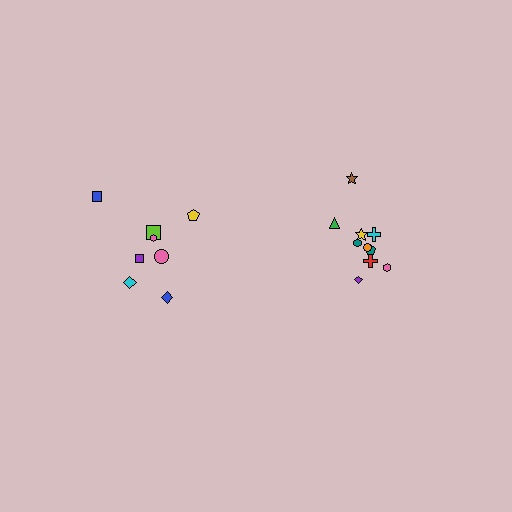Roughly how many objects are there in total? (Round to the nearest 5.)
Roughly 20 objects in total.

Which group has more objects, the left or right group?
The right group.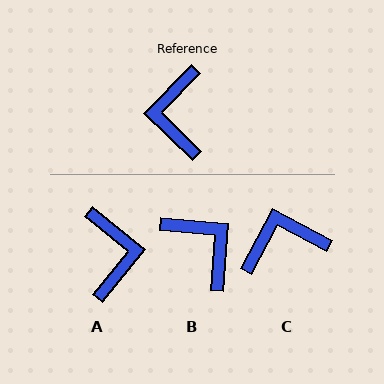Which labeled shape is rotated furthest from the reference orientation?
A, about 175 degrees away.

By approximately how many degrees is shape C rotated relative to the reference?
Approximately 74 degrees clockwise.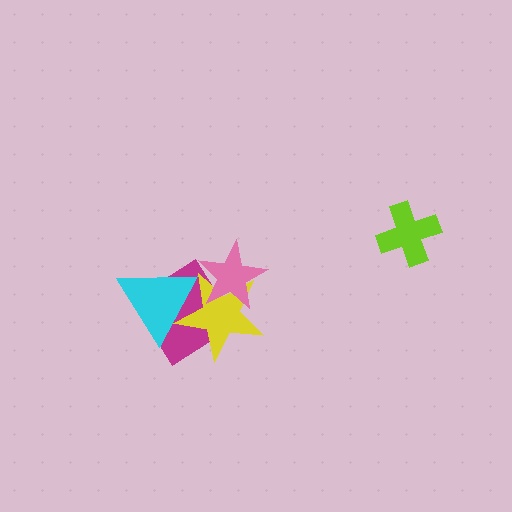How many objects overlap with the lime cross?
0 objects overlap with the lime cross.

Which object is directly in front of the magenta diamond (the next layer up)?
The cyan triangle is directly in front of the magenta diamond.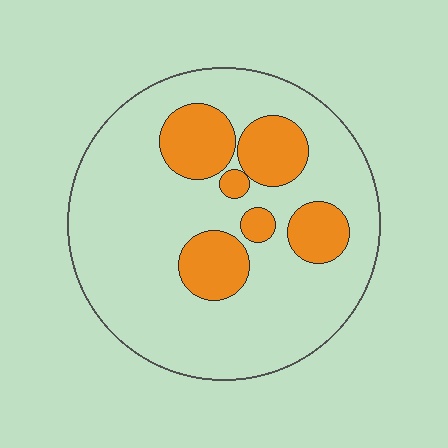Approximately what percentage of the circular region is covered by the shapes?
Approximately 25%.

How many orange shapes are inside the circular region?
6.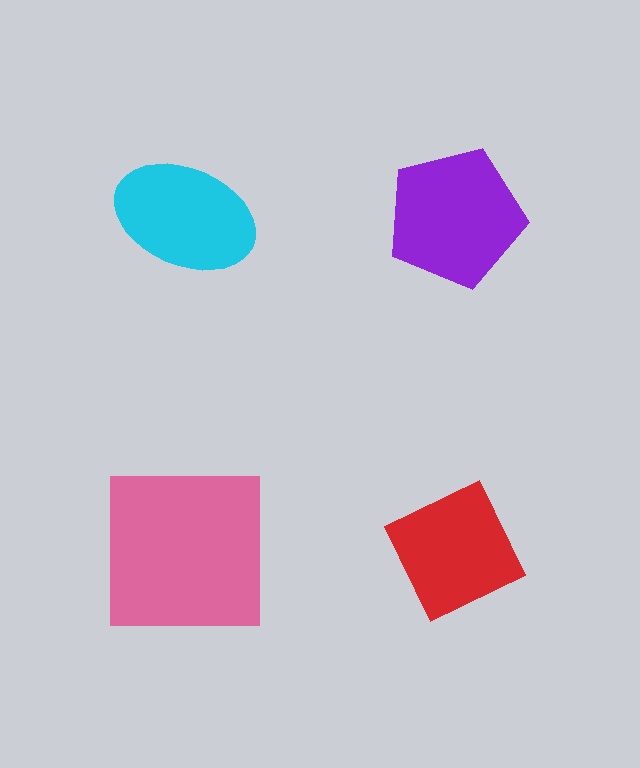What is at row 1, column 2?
A purple pentagon.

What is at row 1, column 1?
A cyan ellipse.